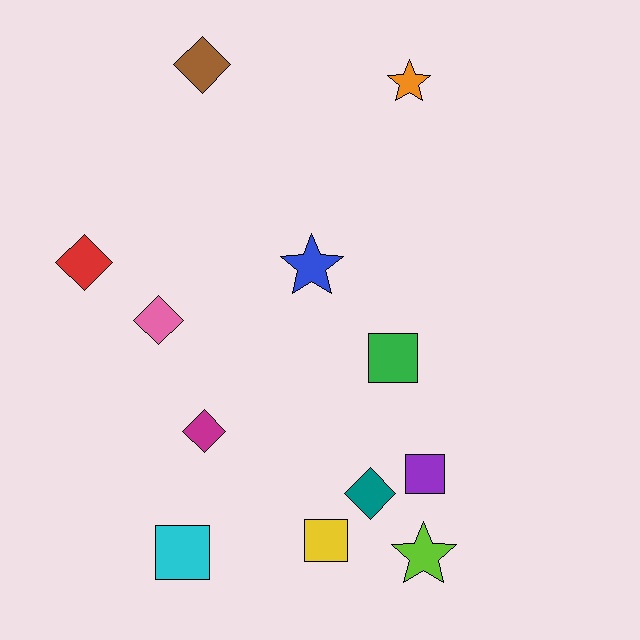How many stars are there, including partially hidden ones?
There are 3 stars.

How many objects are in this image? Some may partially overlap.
There are 12 objects.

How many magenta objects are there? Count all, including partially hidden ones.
There is 1 magenta object.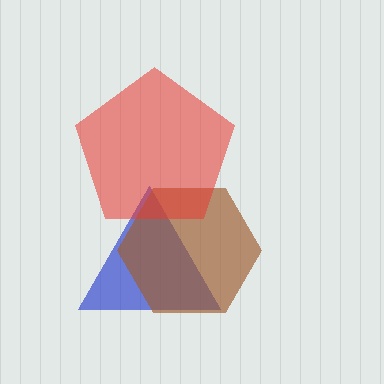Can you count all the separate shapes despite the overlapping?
Yes, there are 3 separate shapes.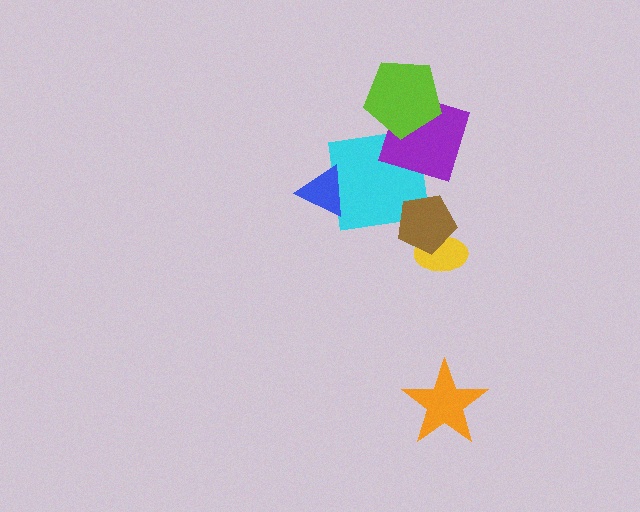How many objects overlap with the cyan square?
3 objects overlap with the cyan square.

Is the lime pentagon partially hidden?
No, no other shape covers it.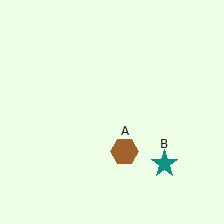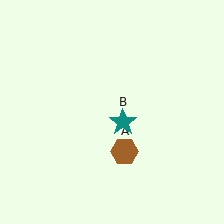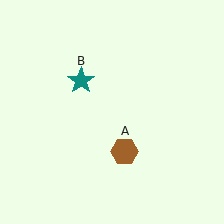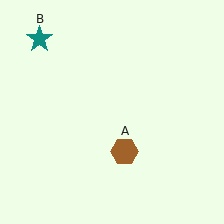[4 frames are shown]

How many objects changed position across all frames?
1 object changed position: teal star (object B).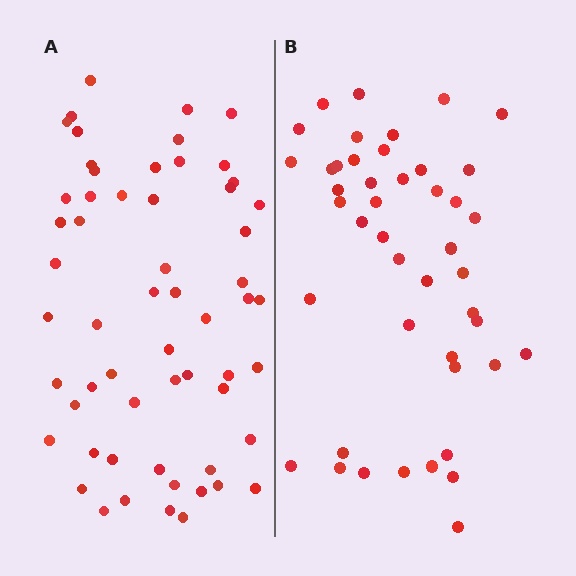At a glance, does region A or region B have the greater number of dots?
Region A (the left region) has more dots.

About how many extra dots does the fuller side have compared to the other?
Region A has approximately 15 more dots than region B.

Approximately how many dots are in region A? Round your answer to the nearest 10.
About 60 dots. (The exact count is 58, which rounds to 60.)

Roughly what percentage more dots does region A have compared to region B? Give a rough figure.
About 30% more.